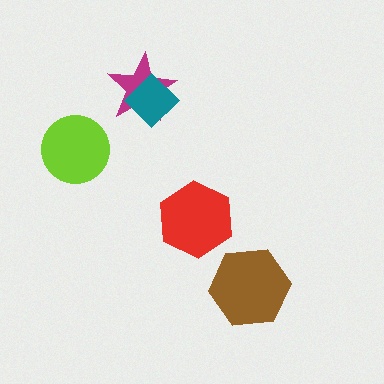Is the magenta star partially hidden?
Yes, it is partially covered by another shape.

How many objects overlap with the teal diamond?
1 object overlaps with the teal diamond.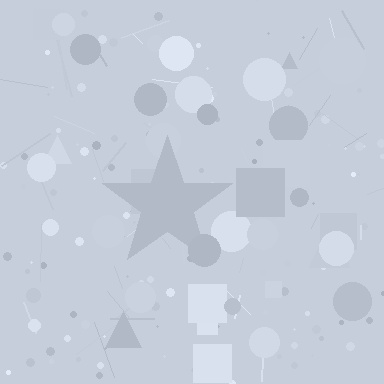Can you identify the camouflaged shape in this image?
The camouflaged shape is a star.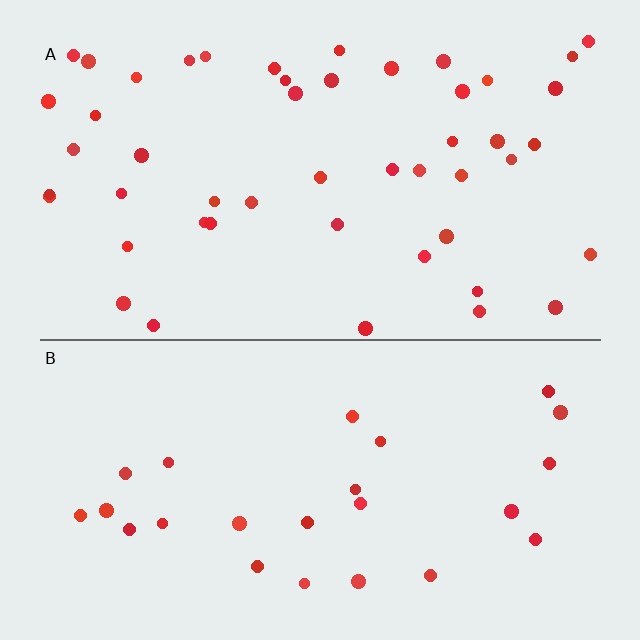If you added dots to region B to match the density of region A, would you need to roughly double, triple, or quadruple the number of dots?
Approximately double.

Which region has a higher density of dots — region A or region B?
A (the top).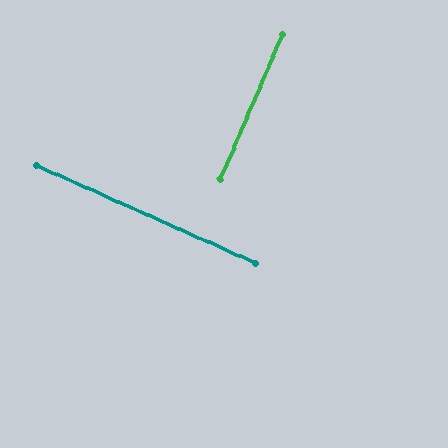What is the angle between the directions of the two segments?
Approximately 89 degrees.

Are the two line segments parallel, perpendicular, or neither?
Perpendicular — they meet at approximately 89°.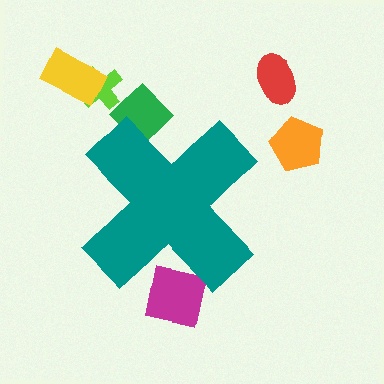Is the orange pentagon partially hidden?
No, the orange pentagon is fully visible.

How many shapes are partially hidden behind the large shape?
2 shapes are partially hidden.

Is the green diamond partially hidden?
Yes, the green diamond is partially hidden behind the teal cross.